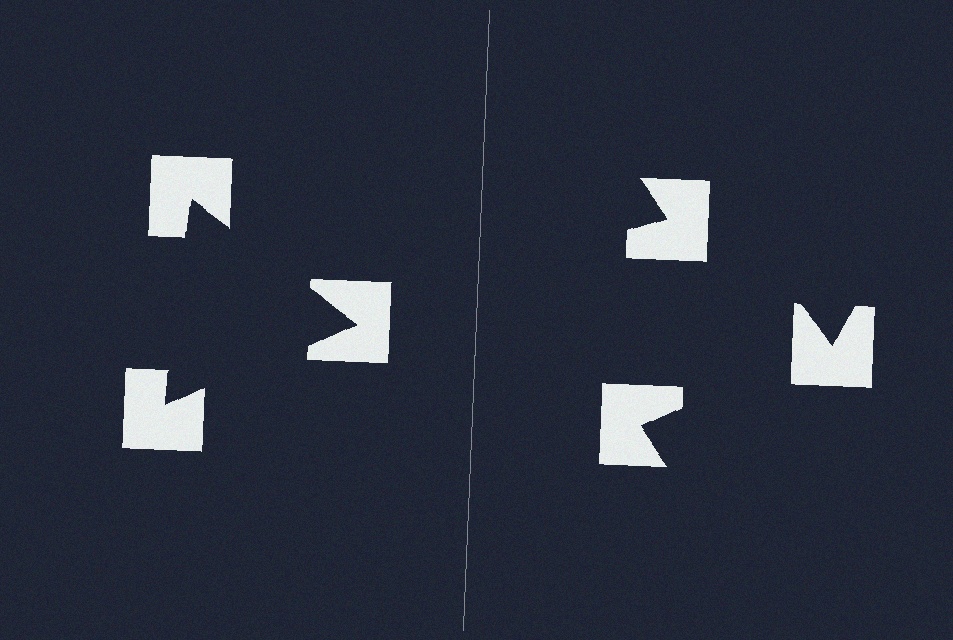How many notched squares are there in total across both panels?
6 — 3 on each side.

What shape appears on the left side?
An illusory triangle.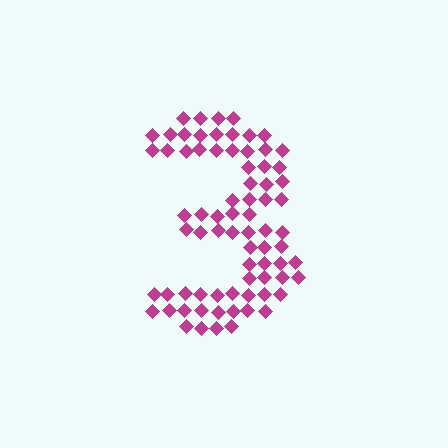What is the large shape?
The large shape is the digit 3.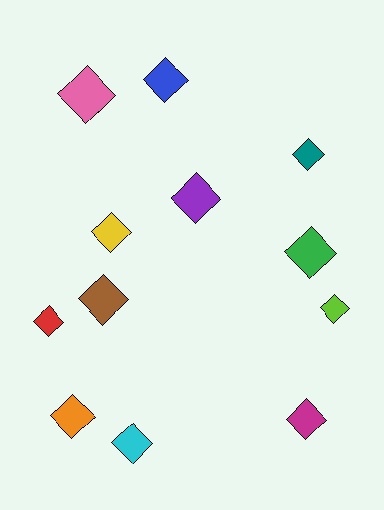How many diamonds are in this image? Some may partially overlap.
There are 12 diamonds.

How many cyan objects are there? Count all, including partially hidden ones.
There is 1 cyan object.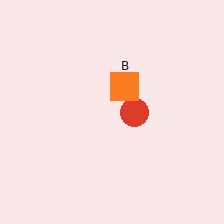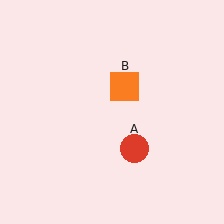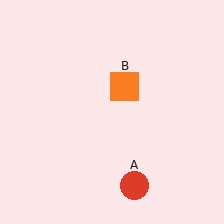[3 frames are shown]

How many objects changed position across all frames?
1 object changed position: red circle (object A).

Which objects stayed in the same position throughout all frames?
Orange square (object B) remained stationary.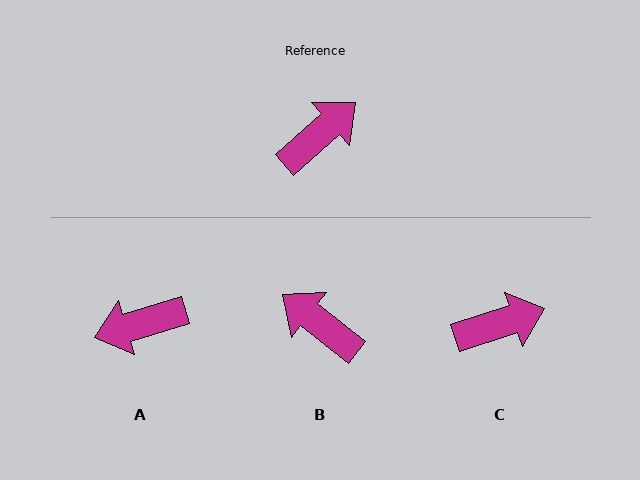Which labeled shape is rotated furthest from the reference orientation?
A, about 156 degrees away.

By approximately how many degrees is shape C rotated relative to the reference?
Approximately 23 degrees clockwise.